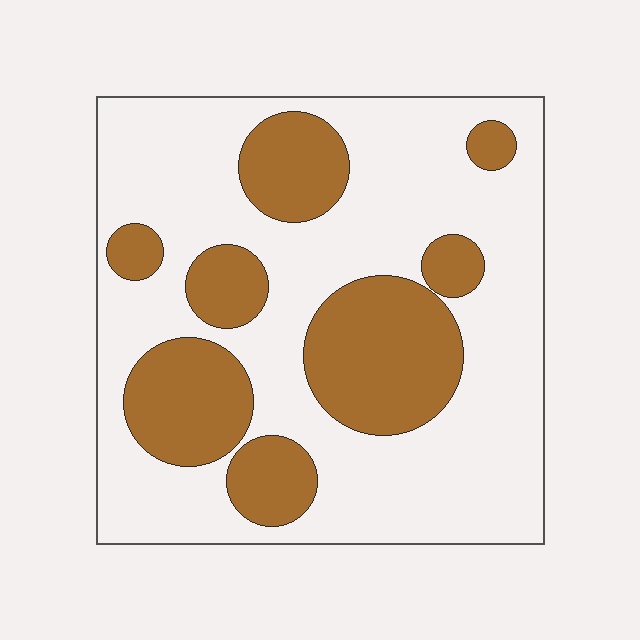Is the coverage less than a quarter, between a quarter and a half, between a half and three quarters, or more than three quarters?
Between a quarter and a half.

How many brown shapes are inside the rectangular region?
8.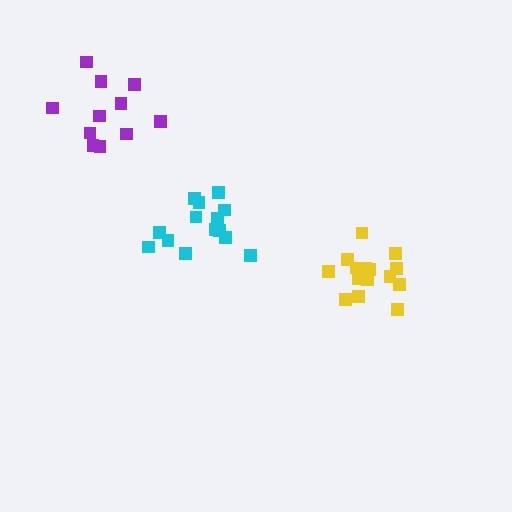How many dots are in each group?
Group 1: 16 dots, Group 2: 14 dots, Group 3: 11 dots (41 total).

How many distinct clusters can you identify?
There are 3 distinct clusters.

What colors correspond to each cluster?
The clusters are colored: yellow, cyan, purple.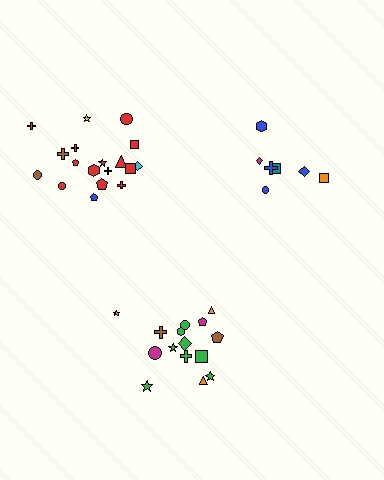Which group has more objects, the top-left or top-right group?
The top-left group.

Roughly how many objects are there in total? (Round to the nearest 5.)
Roughly 40 objects in total.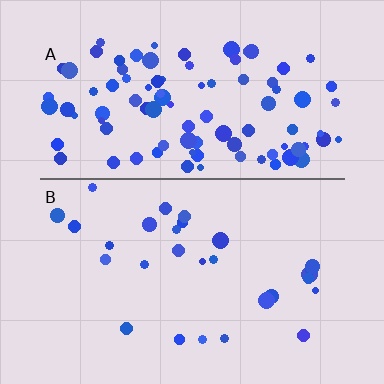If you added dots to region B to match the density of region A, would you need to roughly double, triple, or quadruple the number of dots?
Approximately triple.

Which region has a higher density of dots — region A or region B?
A (the top).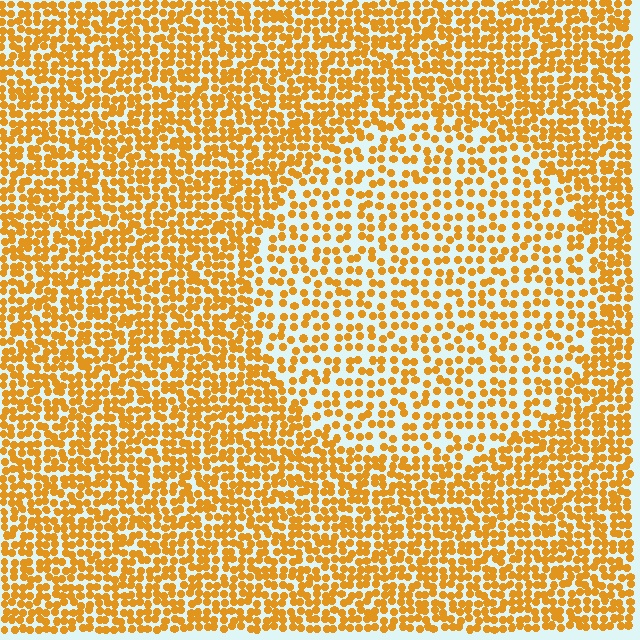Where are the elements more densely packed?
The elements are more densely packed outside the circle boundary.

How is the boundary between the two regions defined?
The boundary is defined by a change in element density (approximately 1.7x ratio). All elements are the same color, size, and shape.